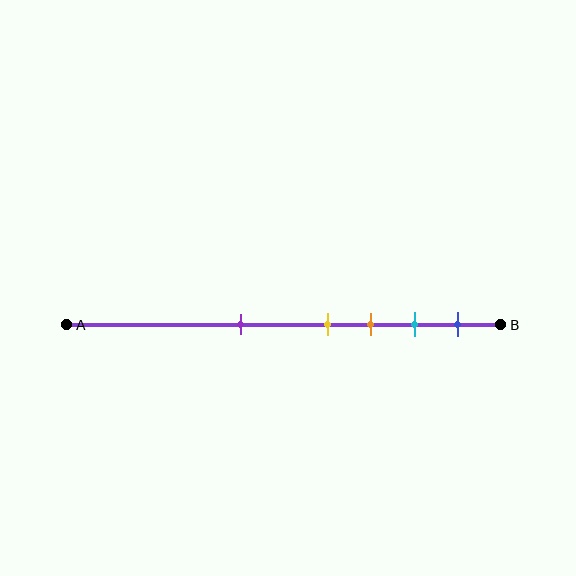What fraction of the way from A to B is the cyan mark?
The cyan mark is approximately 80% (0.8) of the way from A to B.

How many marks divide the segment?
There are 5 marks dividing the segment.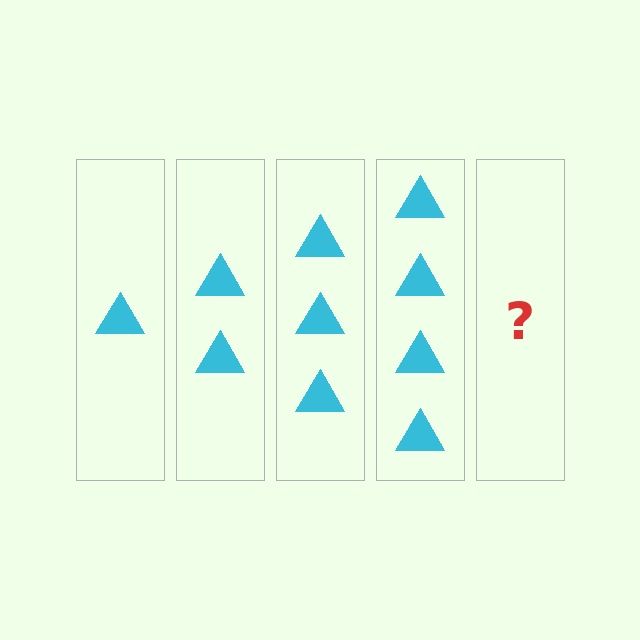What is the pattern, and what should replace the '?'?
The pattern is that each step adds one more triangle. The '?' should be 5 triangles.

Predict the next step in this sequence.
The next step is 5 triangles.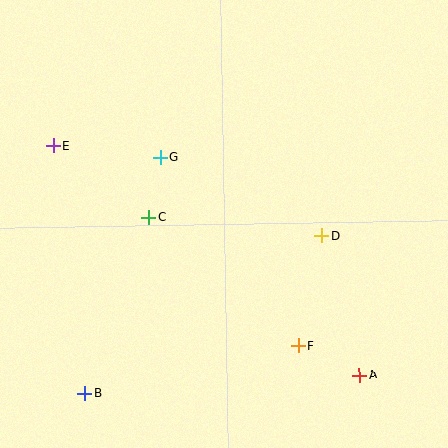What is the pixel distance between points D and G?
The distance between D and G is 180 pixels.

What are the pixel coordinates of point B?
Point B is at (85, 393).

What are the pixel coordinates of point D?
Point D is at (322, 236).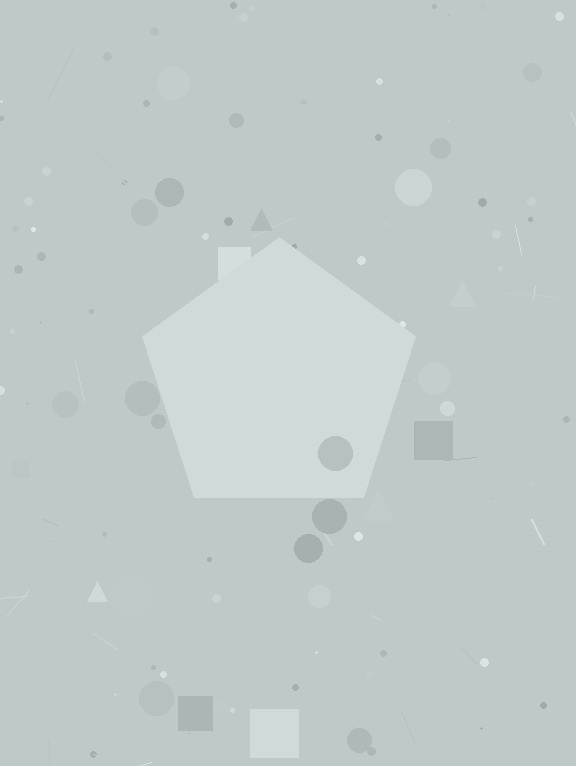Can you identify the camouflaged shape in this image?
The camouflaged shape is a pentagon.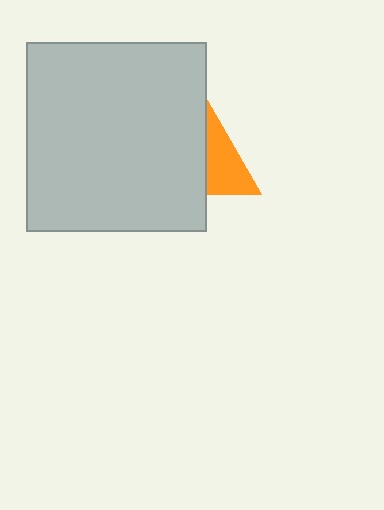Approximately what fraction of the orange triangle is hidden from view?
Roughly 57% of the orange triangle is hidden behind the light gray rectangle.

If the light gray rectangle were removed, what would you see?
You would see the complete orange triangle.